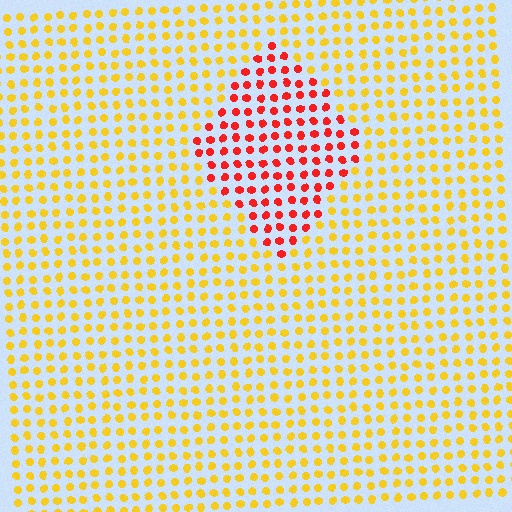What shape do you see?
I see a diamond.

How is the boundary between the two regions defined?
The boundary is defined purely by a slight shift in hue (about 49 degrees). Spacing, size, and orientation are identical on both sides.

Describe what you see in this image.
The image is filled with small yellow elements in a uniform arrangement. A diamond-shaped region is visible where the elements are tinted to a slightly different hue, forming a subtle color boundary.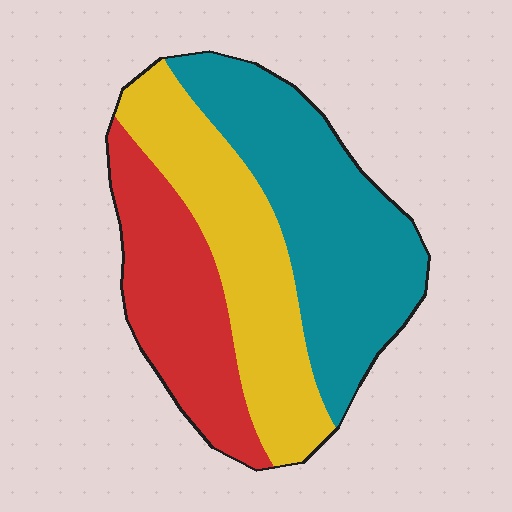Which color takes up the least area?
Red, at roughly 25%.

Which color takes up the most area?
Teal, at roughly 40%.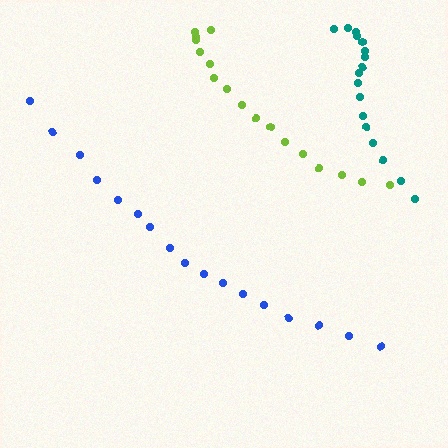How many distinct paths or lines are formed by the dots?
There are 3 distinct paths.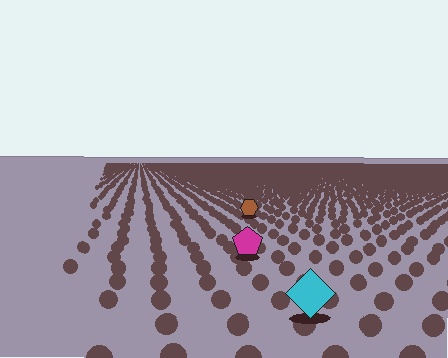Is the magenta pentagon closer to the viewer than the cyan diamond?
No. The cyan diamond is closer — you can tell from the texture gradient: the ground texture is coarser near it.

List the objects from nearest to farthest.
From nearest to farthest: the cyan diamond, the magenta pentagon, the brown hexagon.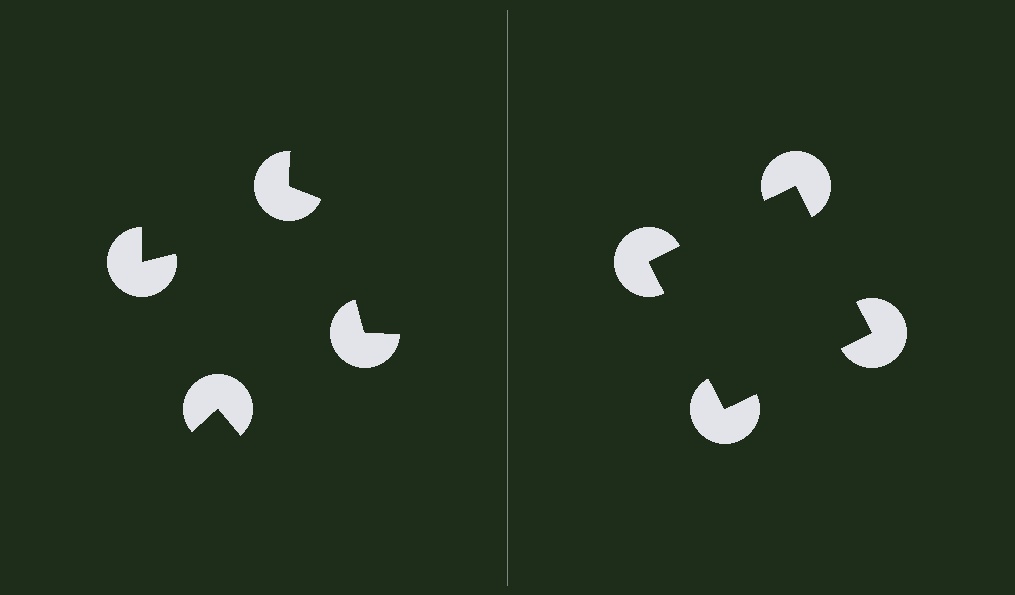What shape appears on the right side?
An illusory square.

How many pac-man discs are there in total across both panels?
8 — 4 on each side.